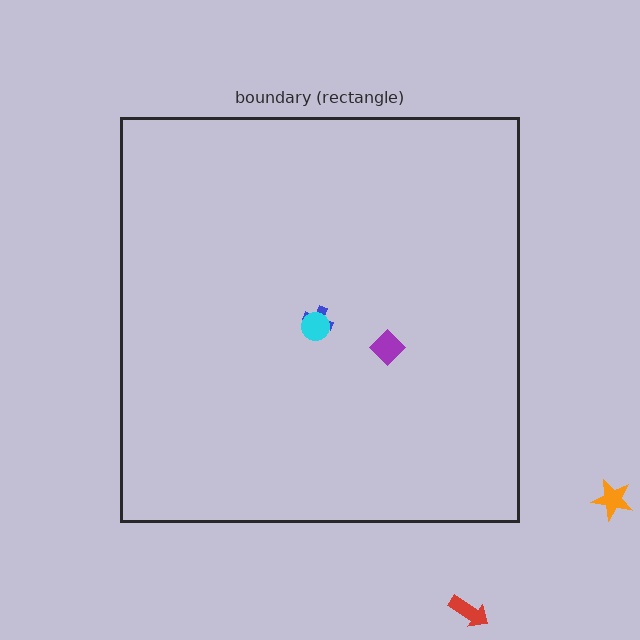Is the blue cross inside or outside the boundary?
Inside.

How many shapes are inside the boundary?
3 inside, 2 outside.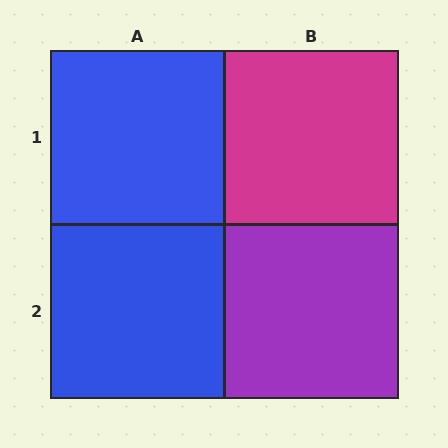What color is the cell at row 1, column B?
Magenta.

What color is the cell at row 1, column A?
Blue.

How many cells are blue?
2 cells are blue.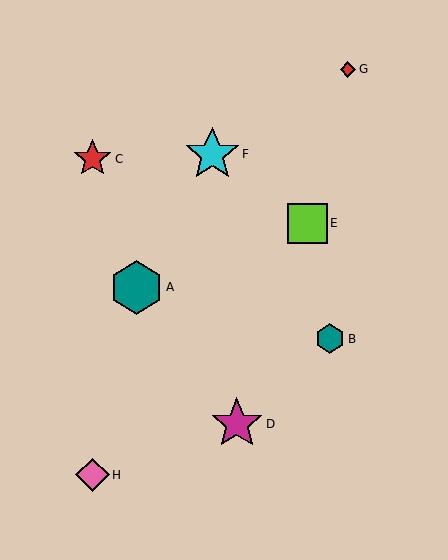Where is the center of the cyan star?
The center of the cyan star is at (212, 154).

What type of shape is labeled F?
Shape F is a cyan star.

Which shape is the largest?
The cyan star (labeled F) is the largest.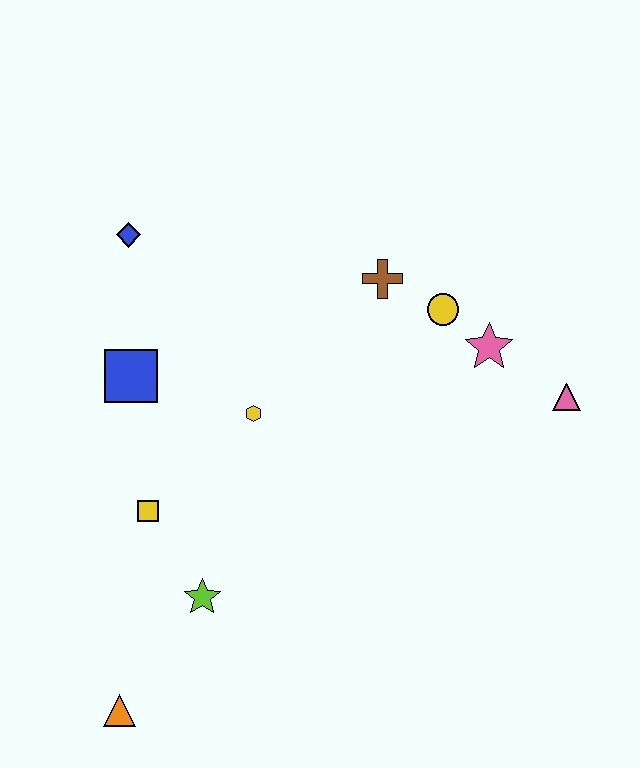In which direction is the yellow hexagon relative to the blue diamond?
The yellow hexagon is below the blue diamond.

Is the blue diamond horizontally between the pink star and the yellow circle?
No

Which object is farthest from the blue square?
The pink triangle is farthest from the blue square.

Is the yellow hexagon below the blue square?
Yes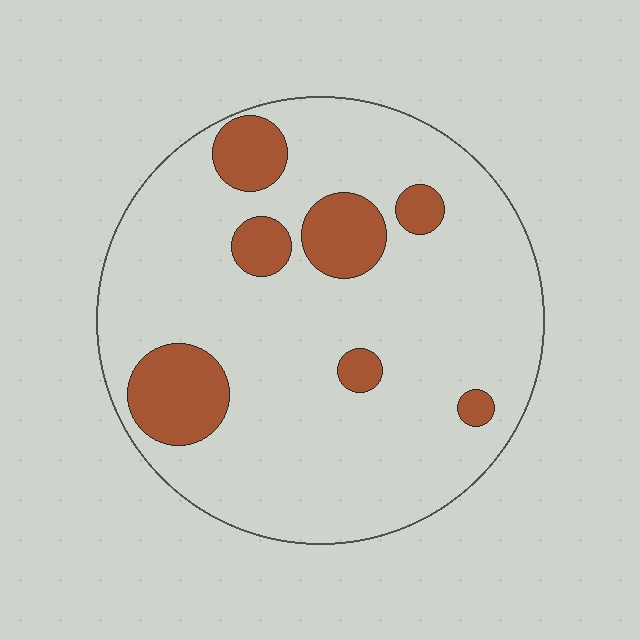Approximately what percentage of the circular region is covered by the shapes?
Approximately 15%.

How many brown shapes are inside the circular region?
7.